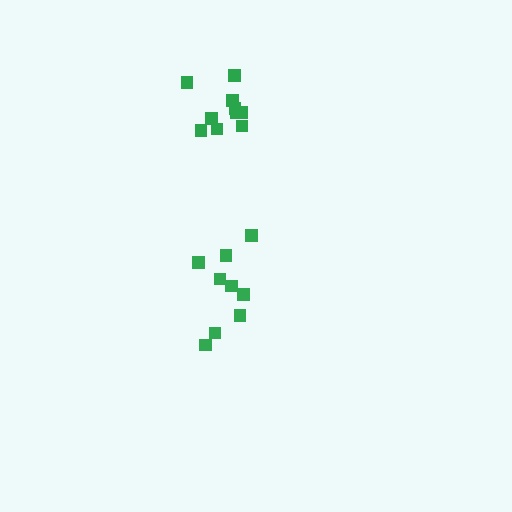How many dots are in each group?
Group 1: 10 dots, Group 2: 9 dots (19 total).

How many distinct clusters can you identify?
There are 2 distinct clusters.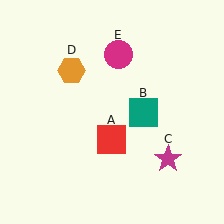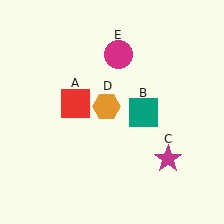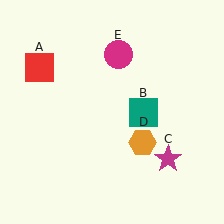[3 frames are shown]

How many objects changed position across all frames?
2 objects changed position: red square (object A), orange hexagon (object D).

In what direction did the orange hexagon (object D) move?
The orange hexagon (object D) moved down and to the right.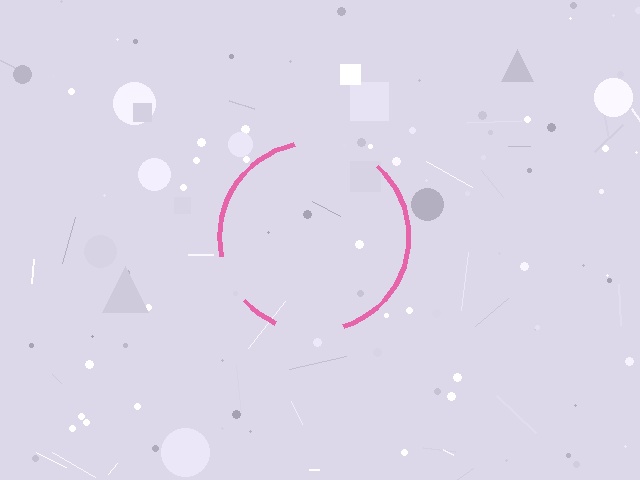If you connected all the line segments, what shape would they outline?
They would outline a circle.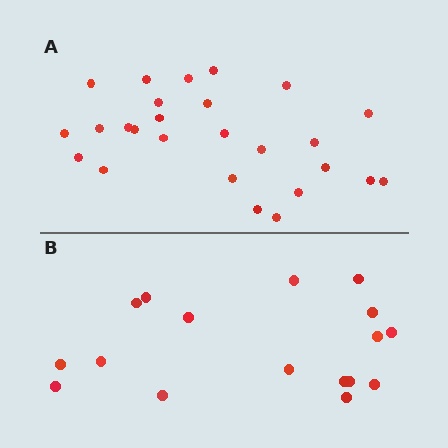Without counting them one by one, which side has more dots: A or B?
Region A (the top region) has more dots.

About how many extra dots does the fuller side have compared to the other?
Region A has roughly 8 or so more dots than region B.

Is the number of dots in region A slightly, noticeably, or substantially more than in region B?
Region A has substantially more. The ratio is roughly 1.5 to 1.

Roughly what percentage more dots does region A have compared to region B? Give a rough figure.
About 55% more.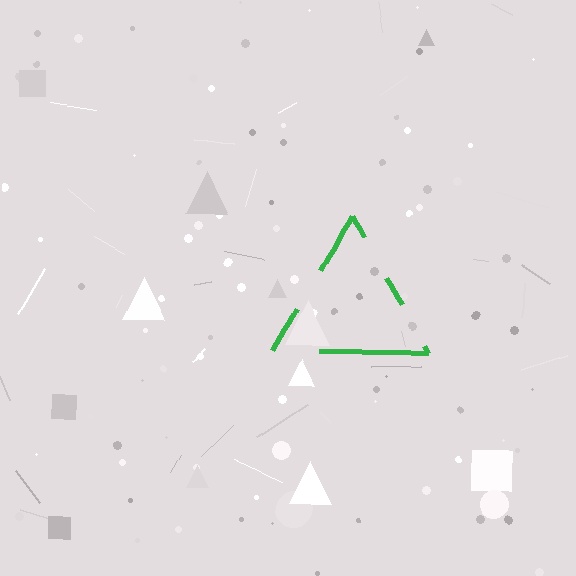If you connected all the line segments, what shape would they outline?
They would outline a triangle.